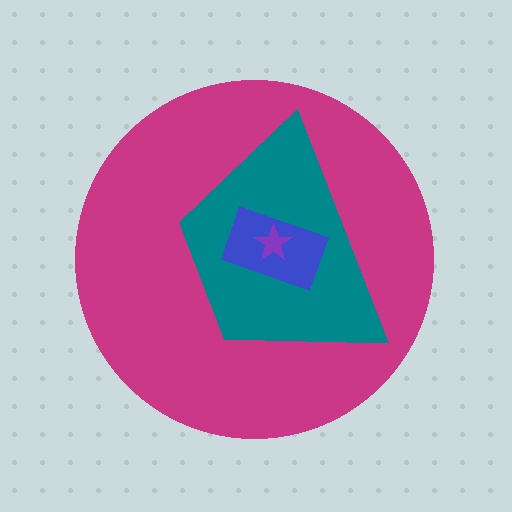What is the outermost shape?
The magenta circle.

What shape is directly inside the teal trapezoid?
The blue rectangle.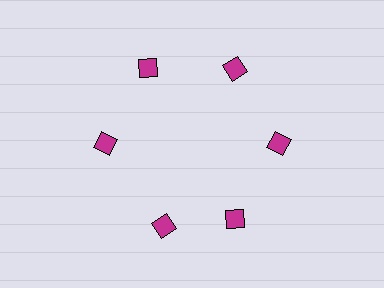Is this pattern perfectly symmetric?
No. The 6 magenta diamonds are arranged in a ring, but one element near the 7 o'clock position is rotated out of alignment along the ring, breaking the 6-fold rotational symmetry.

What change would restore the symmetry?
The symmetry would be restored by rotating it back into even spacing with its neighbors so that all 6 diamonds sit at equal angles and equal distance from the center.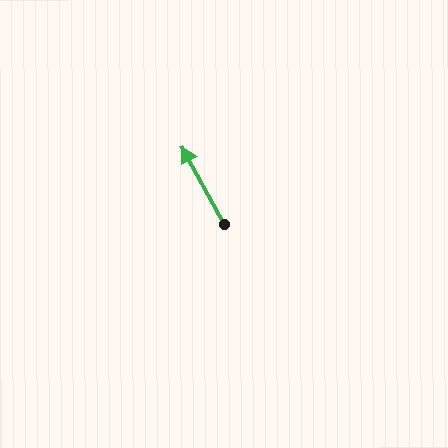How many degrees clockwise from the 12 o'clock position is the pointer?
Approximately 331 degrees.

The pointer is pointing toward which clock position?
Roughly 11 o'clock.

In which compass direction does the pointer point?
Northwest.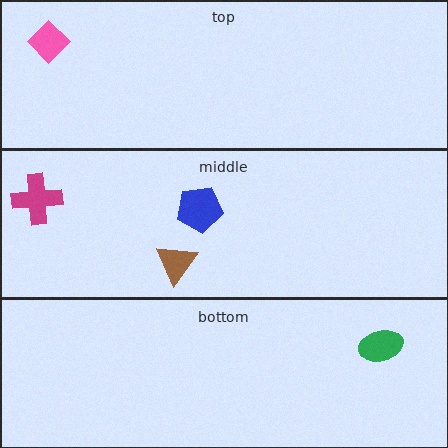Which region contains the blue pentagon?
The middle region.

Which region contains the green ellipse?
The bottom region.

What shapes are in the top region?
The pink diamond.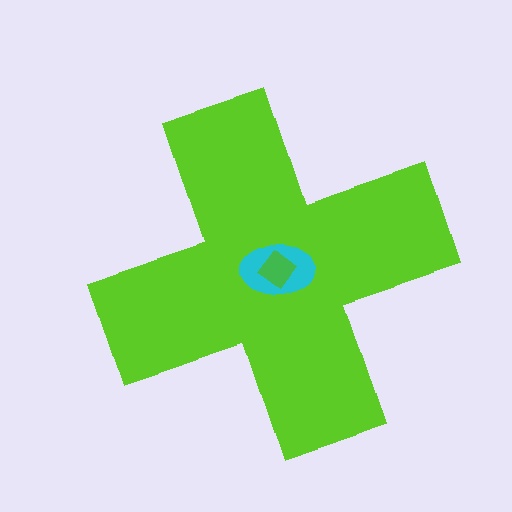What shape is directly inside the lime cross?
The cyan ellipse.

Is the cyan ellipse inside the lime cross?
Yes.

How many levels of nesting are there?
3.